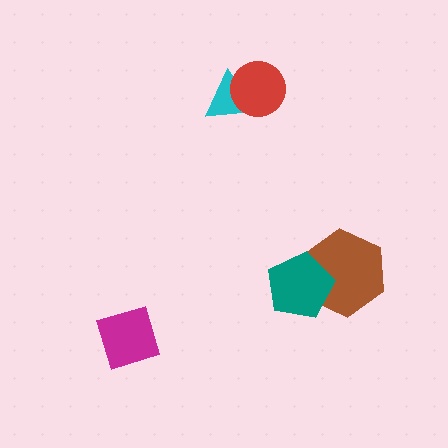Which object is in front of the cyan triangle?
The red circle is in front of the cyan triangle.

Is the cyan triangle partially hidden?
Yes, it is partially covered by another shape.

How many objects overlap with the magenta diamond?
0 objects overlap with the magenta diamond.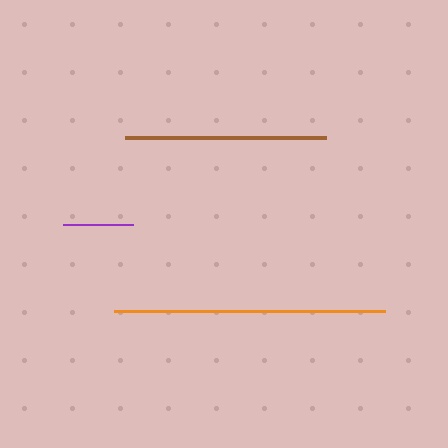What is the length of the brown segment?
The brown segment is approximately 201 pixels long.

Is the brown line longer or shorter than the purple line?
The brown line is longer than the purple line.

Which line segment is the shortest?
The purple line is the shortest at approximately 70 pixels.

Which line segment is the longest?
The orange line is the longest at approximately 271 pixels.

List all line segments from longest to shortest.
From longest to shortest: orange, brown, purple.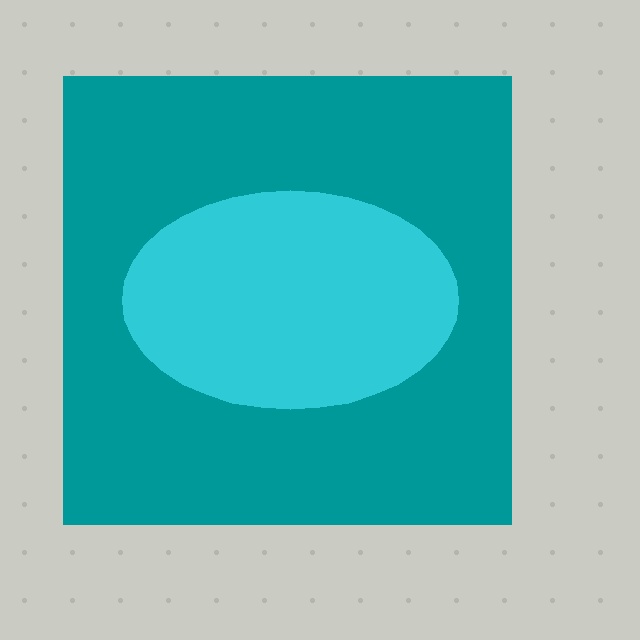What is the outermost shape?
The teal square.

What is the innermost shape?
The cyan ellipse.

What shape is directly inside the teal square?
The cyan ellipse.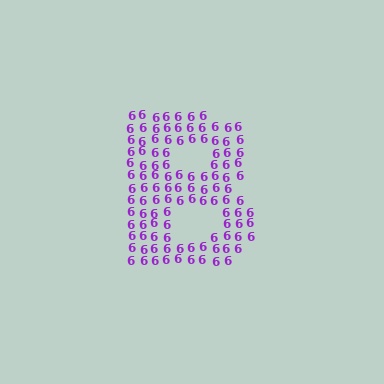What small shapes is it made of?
It is made of small digit 6's.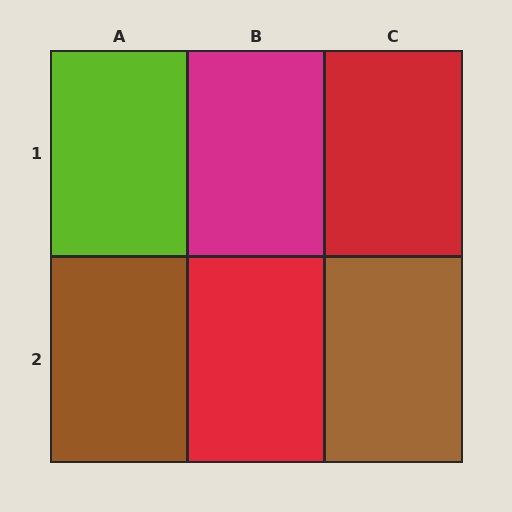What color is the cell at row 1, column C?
Red.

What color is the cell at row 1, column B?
Magenta.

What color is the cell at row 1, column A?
Lime.